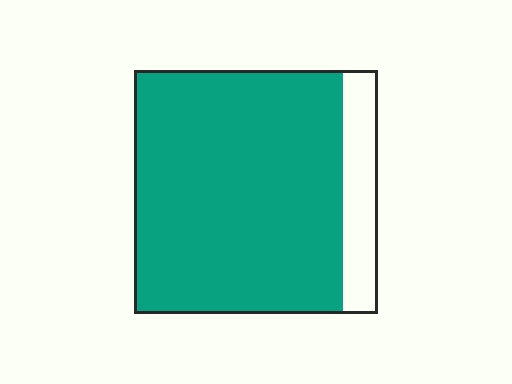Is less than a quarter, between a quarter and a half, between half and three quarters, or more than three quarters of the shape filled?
More than three quarters.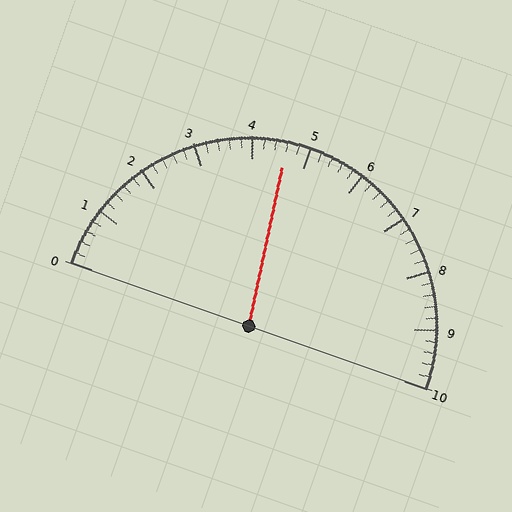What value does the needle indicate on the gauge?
The needle indicates approximately 4.6.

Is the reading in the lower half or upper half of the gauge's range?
The reading is in the lower half of the range (0 to 10).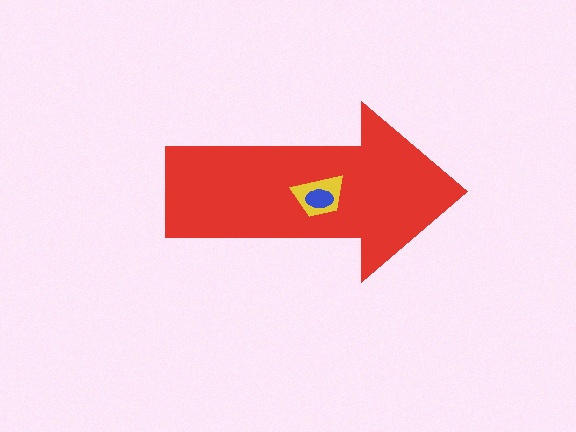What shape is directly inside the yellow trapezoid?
The blue ellipse.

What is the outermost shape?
The red arrow.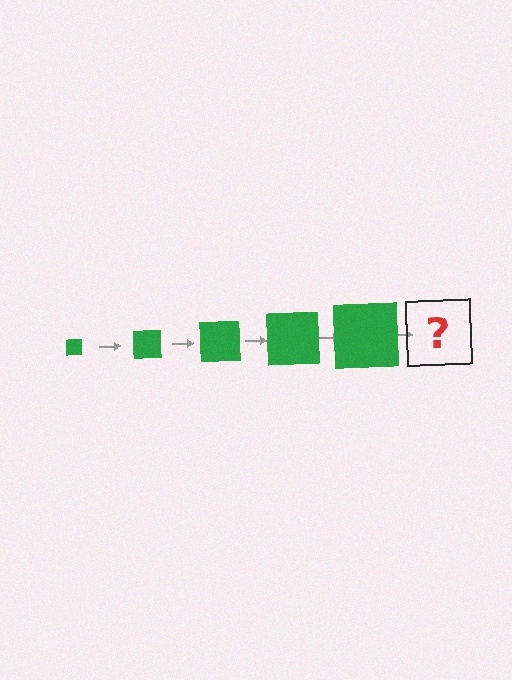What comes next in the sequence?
The next element should be a green square, larger than the previous one.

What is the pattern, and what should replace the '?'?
The pattern is that the square gets progressively larger each step. The '?' should be a green square, larger than the previous one.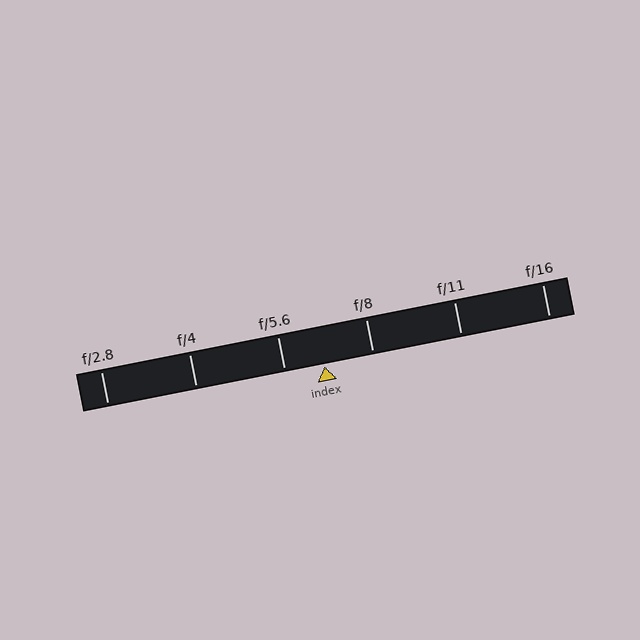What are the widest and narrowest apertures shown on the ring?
The widest aperture shown is f/2.8 and the narrowest is f/16.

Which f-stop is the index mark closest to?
The index mark is closest to f/5.6.